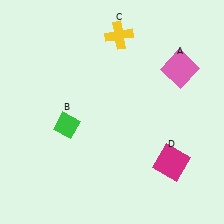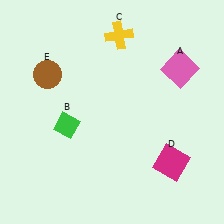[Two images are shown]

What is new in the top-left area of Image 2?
A brown circle (E) was added in the top-left area of Image 2.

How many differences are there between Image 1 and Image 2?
There is 1 difference between the two images.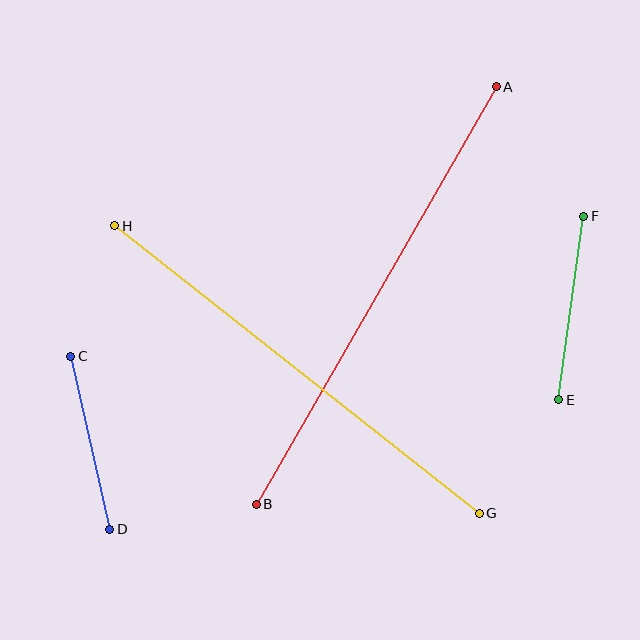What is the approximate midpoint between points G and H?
The midpoint is at approximately (297, 370) pixels.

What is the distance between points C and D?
The distance is approximately 177 pixels.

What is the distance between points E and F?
The distance is approximately 185 pixels.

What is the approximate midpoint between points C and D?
The midpoint is at approximately (90, 443) pixels.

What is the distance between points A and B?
The distance is approximately 482 pixels.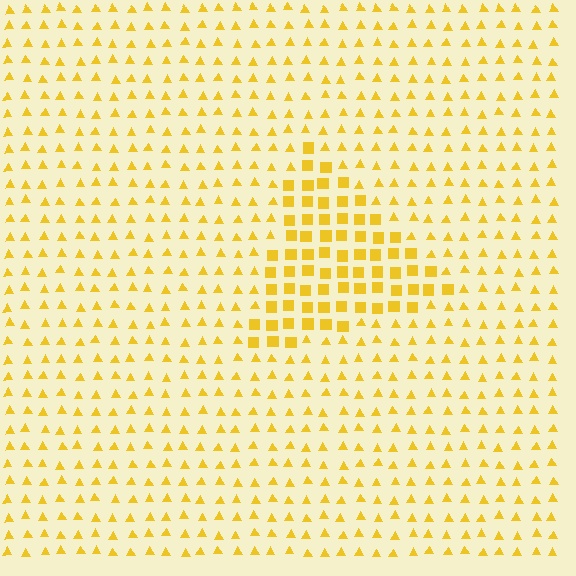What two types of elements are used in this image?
The image uses squares inside the triangle region and triangles outside it.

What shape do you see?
I see a triangle.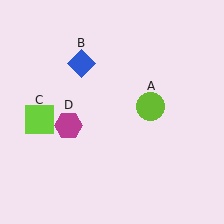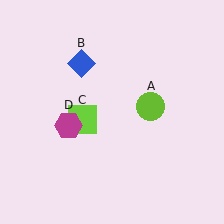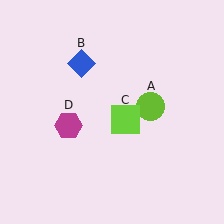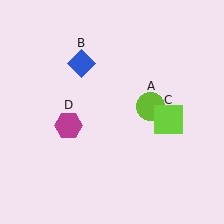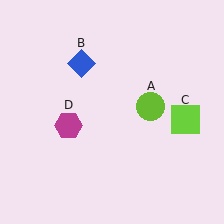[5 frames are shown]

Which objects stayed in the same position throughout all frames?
Lime circle (object A) and blue diamond (object B) and magenta hexagon (object D) remained stationary.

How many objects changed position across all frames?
1 object changed position: lime square (object C).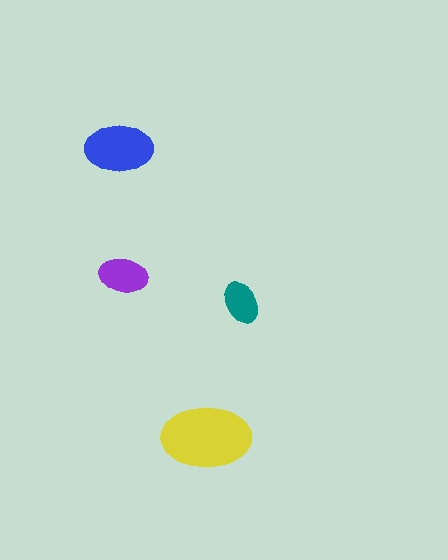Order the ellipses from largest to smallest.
the yellow one, the blue one, the purple one, the teal one.